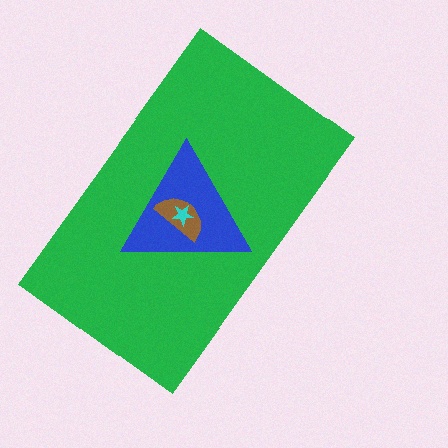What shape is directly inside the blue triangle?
The brown semicircle.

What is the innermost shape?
The cyan star.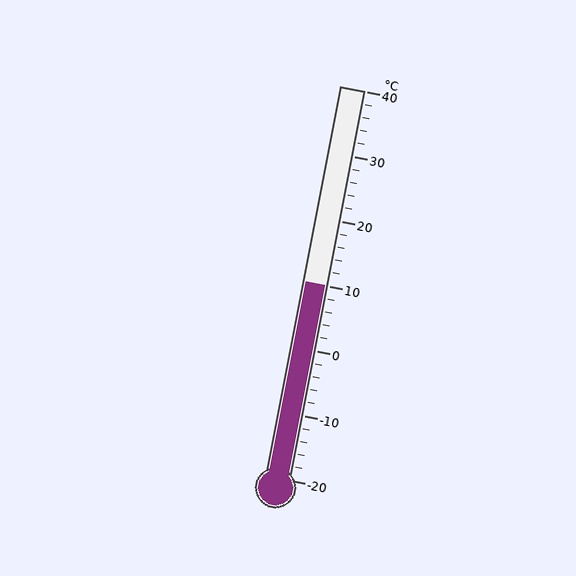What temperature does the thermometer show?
The thermometer shows approximately 10°C.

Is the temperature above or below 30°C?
The temperature is below 30°C.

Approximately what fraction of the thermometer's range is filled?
The thermometer is filled to approximately 50% of its range.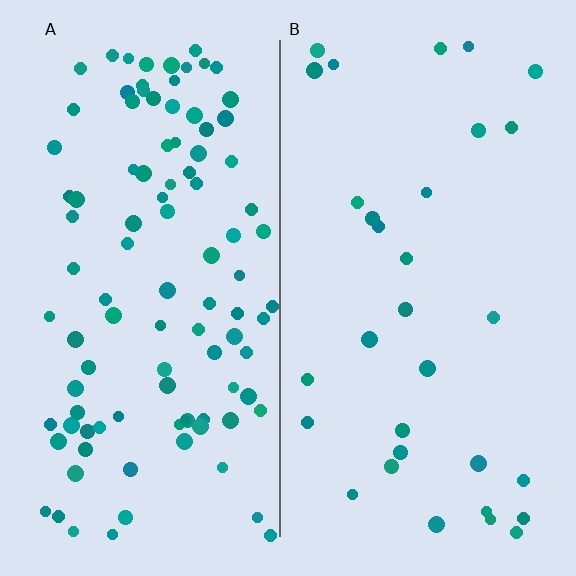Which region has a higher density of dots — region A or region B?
A (the left).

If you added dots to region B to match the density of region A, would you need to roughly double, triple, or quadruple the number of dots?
Approximately triple.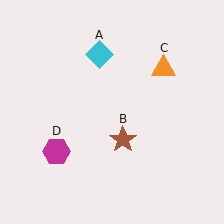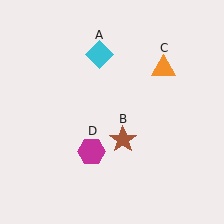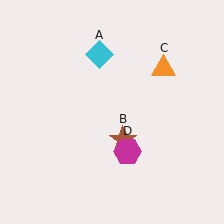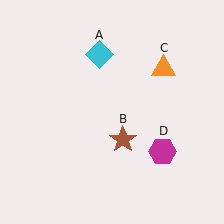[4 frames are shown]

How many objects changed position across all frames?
1 object changed position: magenta hexagon (object D).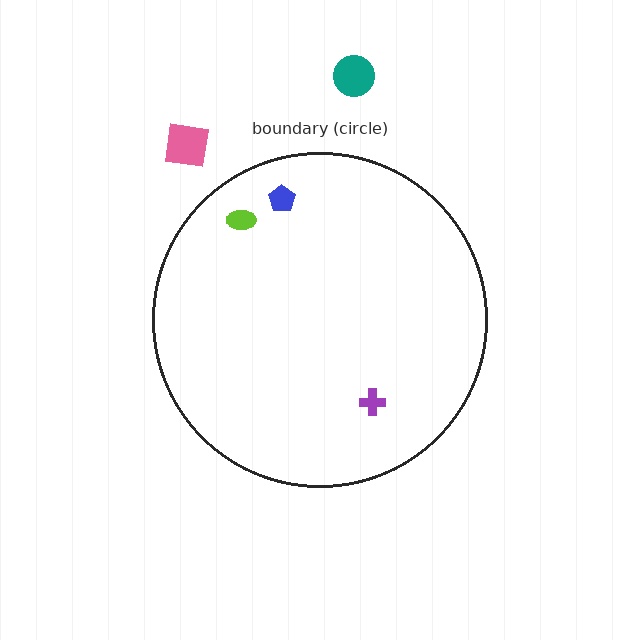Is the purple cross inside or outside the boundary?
Inside.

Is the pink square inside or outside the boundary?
Outside.